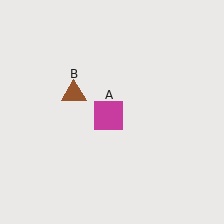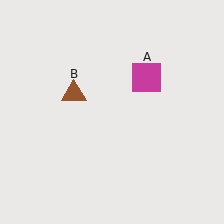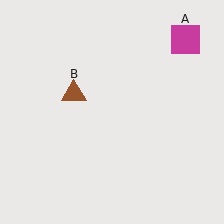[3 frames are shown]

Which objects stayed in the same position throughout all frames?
Brown triangle (object B) remained stationary.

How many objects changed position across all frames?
1 object changed position: magenta square (object A).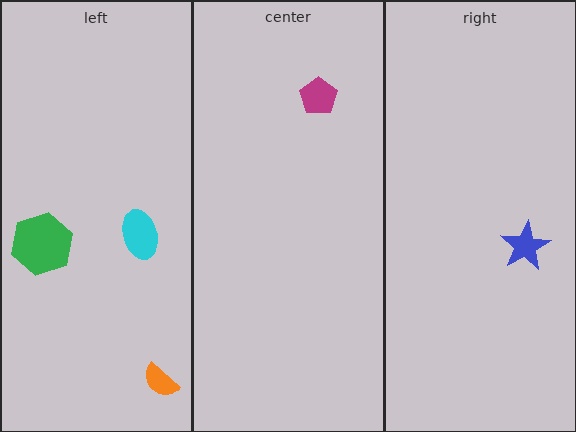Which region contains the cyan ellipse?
The left region.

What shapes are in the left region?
The cyan ellipse, the green hexagon, the orange semicircle.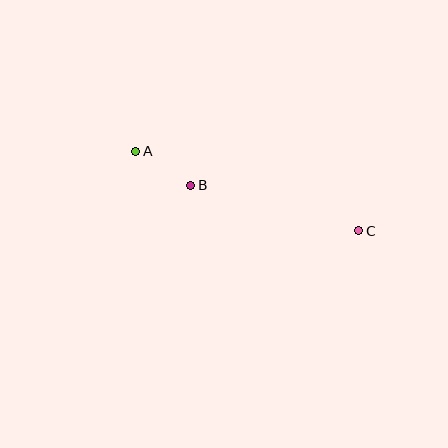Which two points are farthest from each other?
Points A and C are farthest from each other.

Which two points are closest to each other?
Points A and B are closest to each other.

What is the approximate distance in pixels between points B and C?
The distance between B and C is approximately 174 pixels.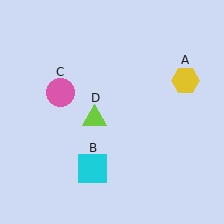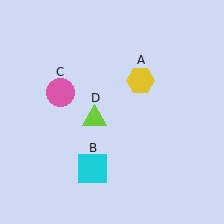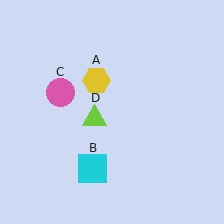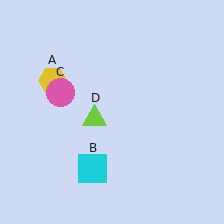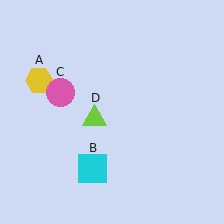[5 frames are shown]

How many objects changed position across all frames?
1 object changed position: yellow hexagon (object A).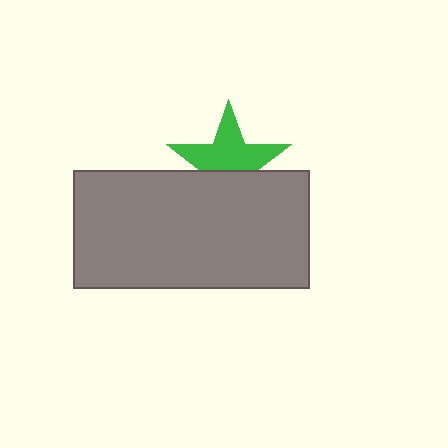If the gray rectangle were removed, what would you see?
You would see the complete green star.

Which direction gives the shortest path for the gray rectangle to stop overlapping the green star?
Moving down gives the shortest separation.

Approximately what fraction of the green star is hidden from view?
Roughly 40% of the green star is hidden behind the gray rectangle.